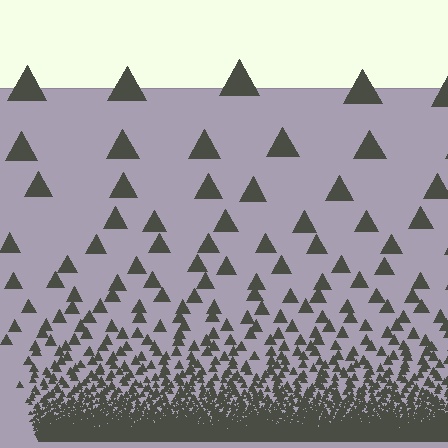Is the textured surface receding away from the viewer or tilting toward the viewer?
The surface appears to tilt toward the viewer. Texture elements get larger and sparser toward the top.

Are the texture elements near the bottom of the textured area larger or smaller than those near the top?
Smaller. The gradient is inverted — elements near the bottom are smaller and denser.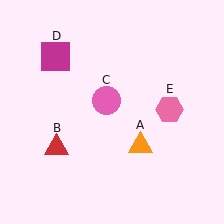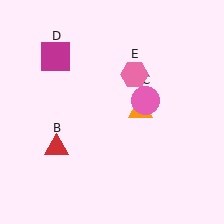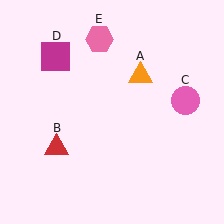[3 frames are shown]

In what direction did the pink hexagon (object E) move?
The pink hexagon (object E) moved up and to the left.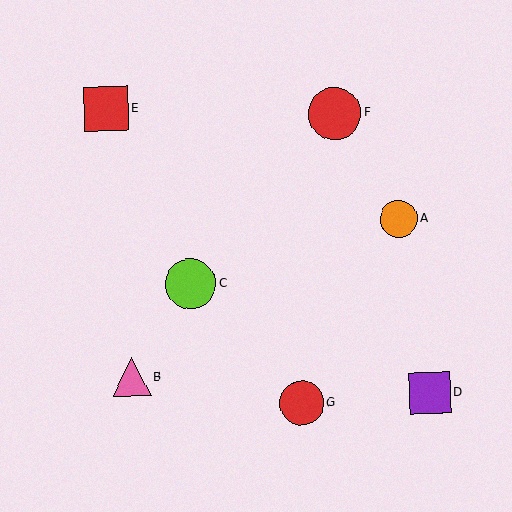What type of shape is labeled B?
Shape B is a pink triangle.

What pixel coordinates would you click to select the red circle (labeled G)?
Click at (302, 403) to select the red circle G.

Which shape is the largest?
The red circle (labeled F) is the largest.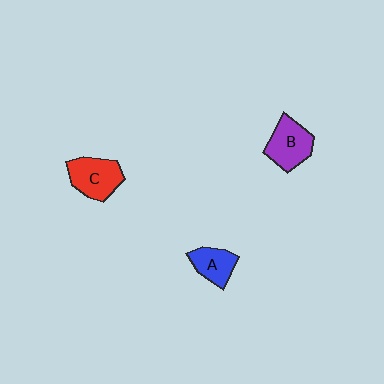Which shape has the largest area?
Shape C (red).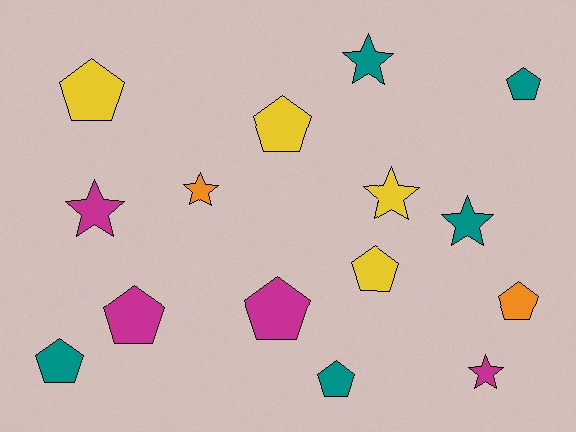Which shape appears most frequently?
Pentagon, with 9 objects.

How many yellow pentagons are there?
There are 3 yellow pentagons.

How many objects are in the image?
There are 15 objects.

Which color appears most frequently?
Teal, with 5 objects.